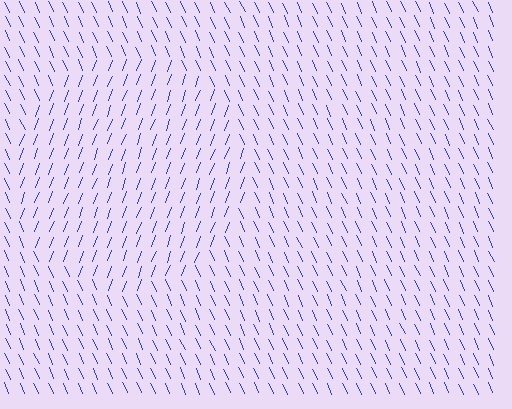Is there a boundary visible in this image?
Yes, there is a texture boundary formed by a change in line orientation.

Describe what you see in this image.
The image is filled with small blue line segments. A circle region in the image has lines oriented differently from the surrounding lines, creating a visible texture boundary.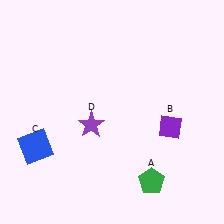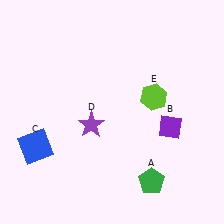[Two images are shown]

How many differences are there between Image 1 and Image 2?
There is 1 difference between the two images.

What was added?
A lime hexagon (E) was added in Image 2.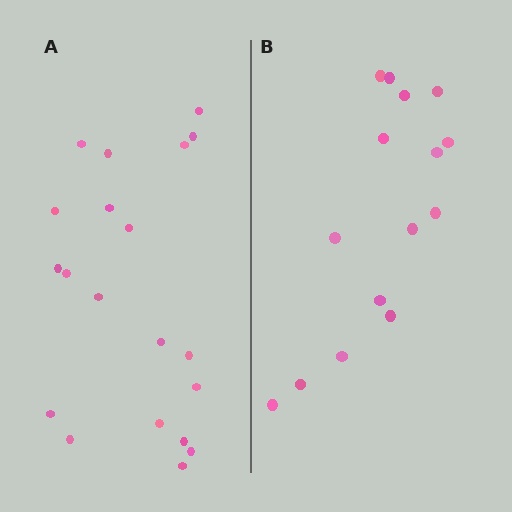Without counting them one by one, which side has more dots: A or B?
Region A (the left region) has more dots.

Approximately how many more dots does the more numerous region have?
Region A has about 5 more dots than region B.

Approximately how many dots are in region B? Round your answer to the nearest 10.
About 20 dots. (The exact count is 15, which rounds to 20.)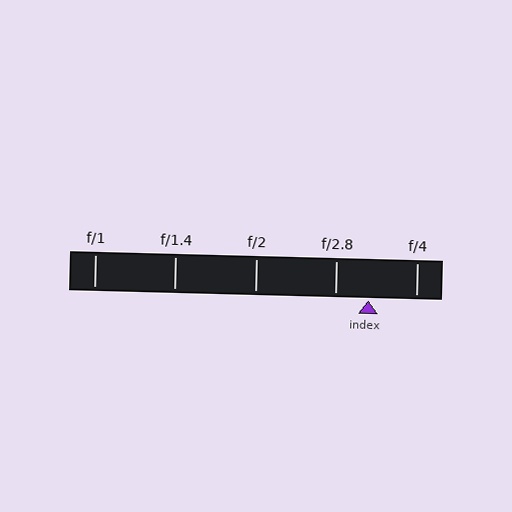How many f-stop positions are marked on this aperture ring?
There are 5 f-stop positions marked.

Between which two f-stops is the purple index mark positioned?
The index mark is between f/2.8 and f/4.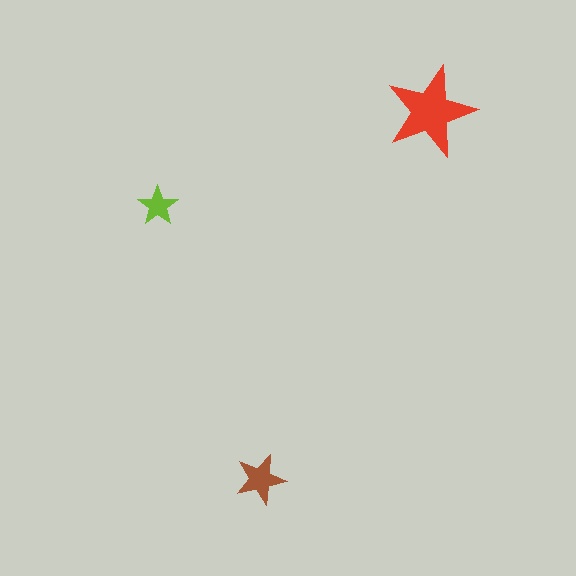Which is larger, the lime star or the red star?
The red one.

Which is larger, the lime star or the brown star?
The brown one.